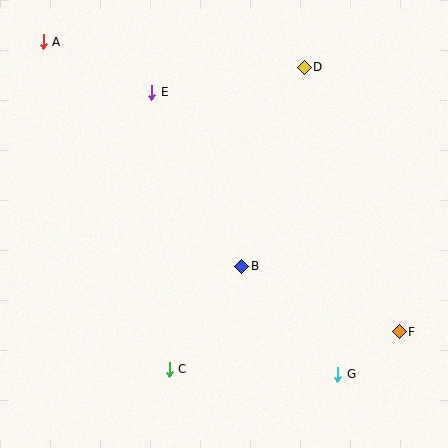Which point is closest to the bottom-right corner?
Point F is closest to the bottom-right corner.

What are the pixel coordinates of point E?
Point E is at (152, 92).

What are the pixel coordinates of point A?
Point A is at (43, 42).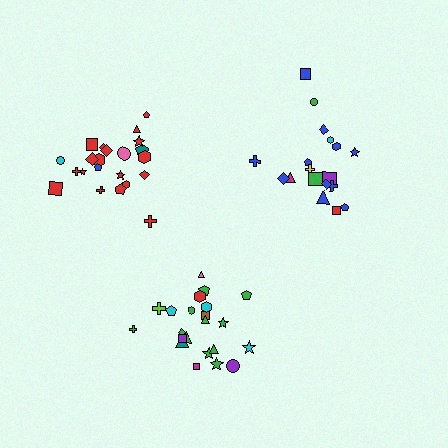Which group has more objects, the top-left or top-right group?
The top-left group.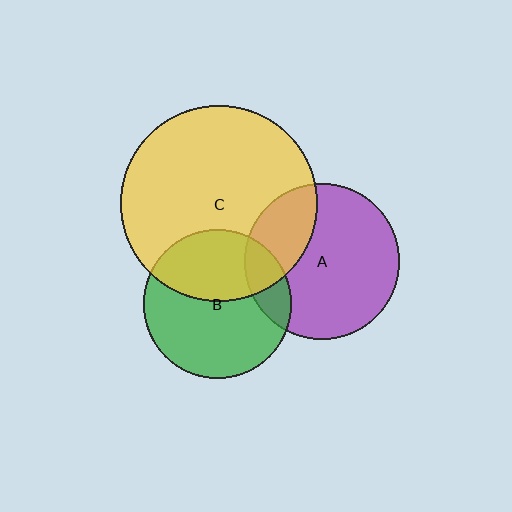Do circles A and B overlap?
Yes.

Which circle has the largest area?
Circle C (yellow).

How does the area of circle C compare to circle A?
Approximately 1.6 times.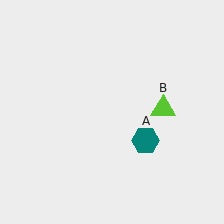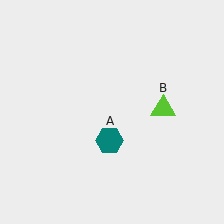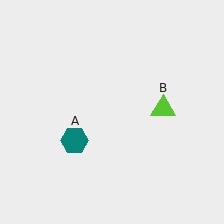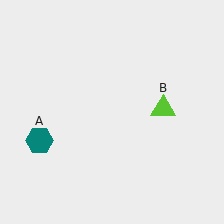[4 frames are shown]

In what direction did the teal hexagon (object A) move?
The teal hexagon (object A) moved left.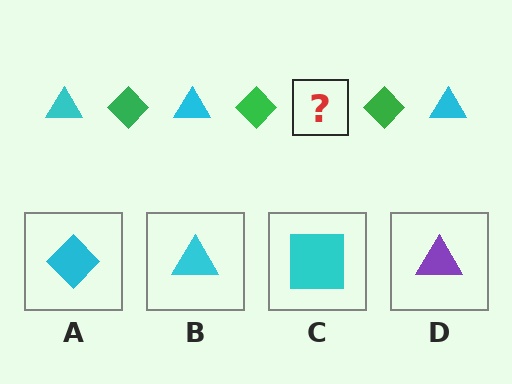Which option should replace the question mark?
Option B.